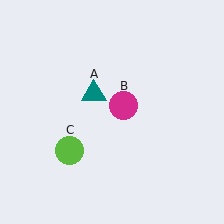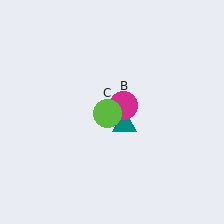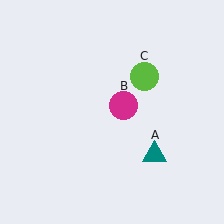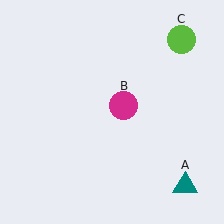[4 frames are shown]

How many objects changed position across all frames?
2 objects changed position: teal triangle (object A), lime circle (object C).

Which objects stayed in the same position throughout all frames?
Magenta circle (object B) remained stationary.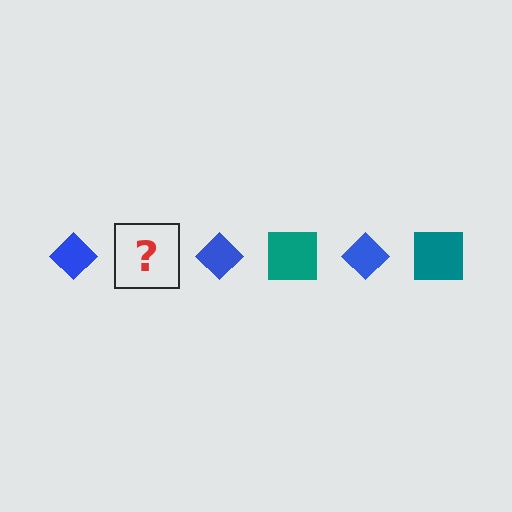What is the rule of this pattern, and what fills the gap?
The rule is that the pattern alternates between blue diamond and teal square. The gap should be filled with a teal square.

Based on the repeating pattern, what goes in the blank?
The blank should be a teal square.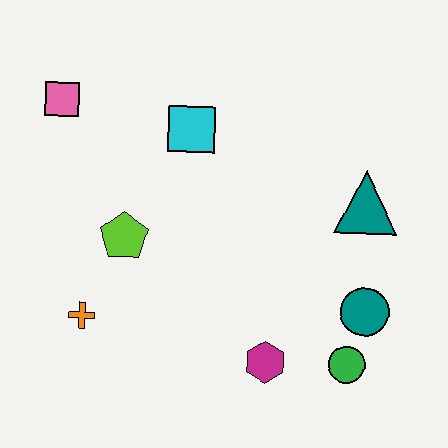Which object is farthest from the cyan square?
The green circle is farthest from the cyan square.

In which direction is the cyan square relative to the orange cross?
The cyan square is above the orange cross.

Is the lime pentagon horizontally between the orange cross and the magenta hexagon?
Yes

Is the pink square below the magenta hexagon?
No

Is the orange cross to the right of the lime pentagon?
No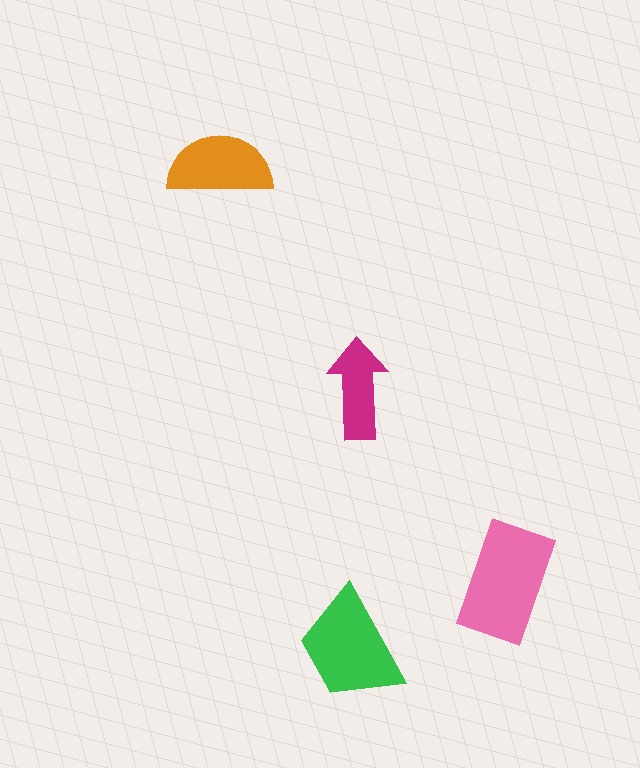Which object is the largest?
The pink rectangle.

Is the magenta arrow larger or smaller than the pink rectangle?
Smaller.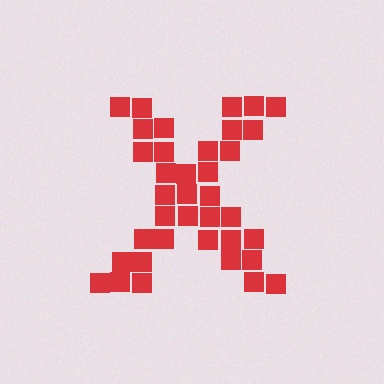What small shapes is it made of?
It is made of small squares.